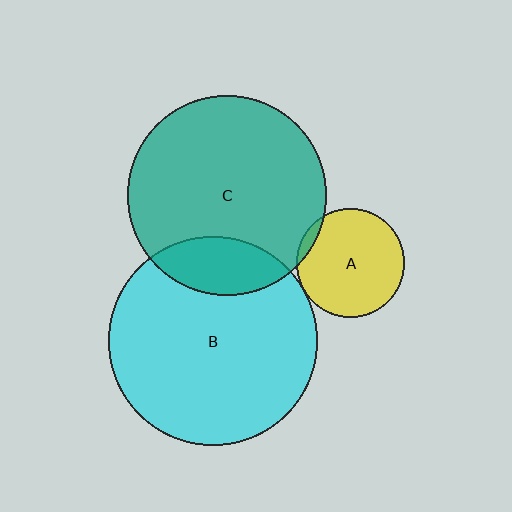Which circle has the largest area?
Circle B (cyan).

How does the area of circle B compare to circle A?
Approximately 3.7 times.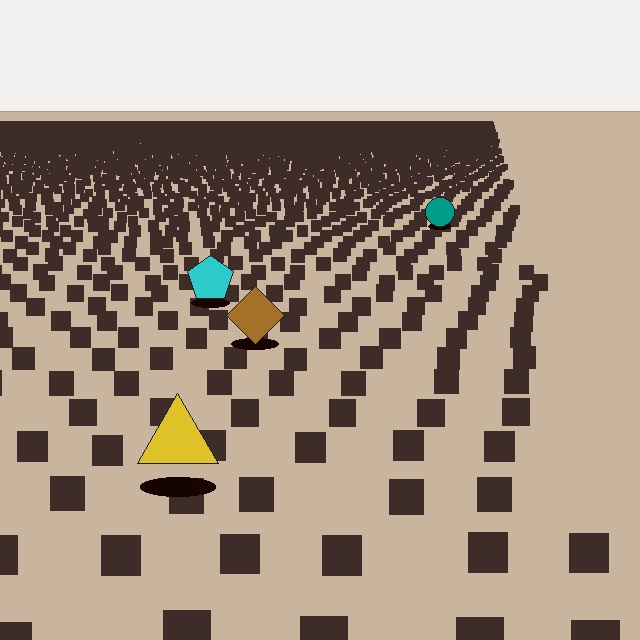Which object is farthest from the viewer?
The teal circle is farthest from the viewer. It appears smaller and the ground texture around it is denser.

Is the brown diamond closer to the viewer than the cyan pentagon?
Yes. The brown diamond is closer — you can tell from the texture gradient: the ground texture is coarser near it.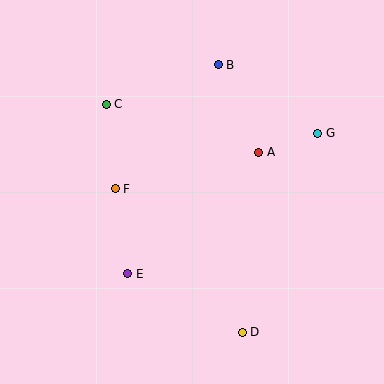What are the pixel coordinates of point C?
Point C is at (106, 104).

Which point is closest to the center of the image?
Point F at (115, 189) is closest to the center.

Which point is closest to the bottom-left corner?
Point E is closest to the bottom-left corner.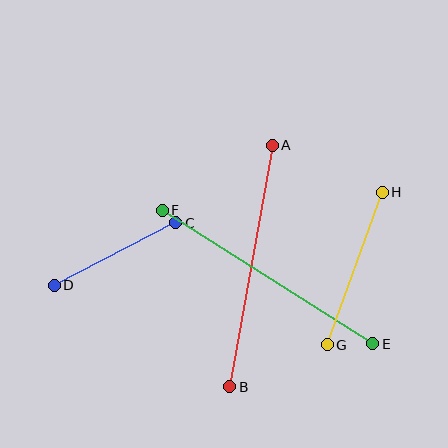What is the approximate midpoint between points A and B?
The midpoint is at approximately (251, 266) pixels.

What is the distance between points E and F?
The distance is approximately 249 pixels.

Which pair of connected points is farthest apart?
Points E and F are farthest apart.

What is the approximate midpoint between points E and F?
The midpoint is at approximately (268, 277) pixels.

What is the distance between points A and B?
The distance is approximately 245 pixels.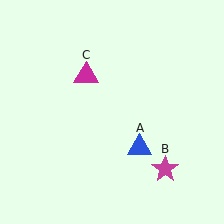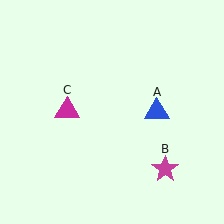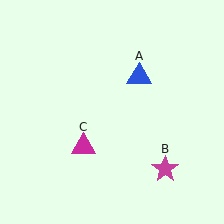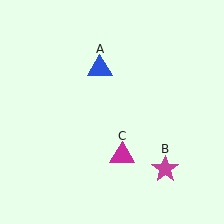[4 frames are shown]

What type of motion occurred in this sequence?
The blue triangle (object A), magenta triangle (object C) rotated counterclockwise around the center of the scene.